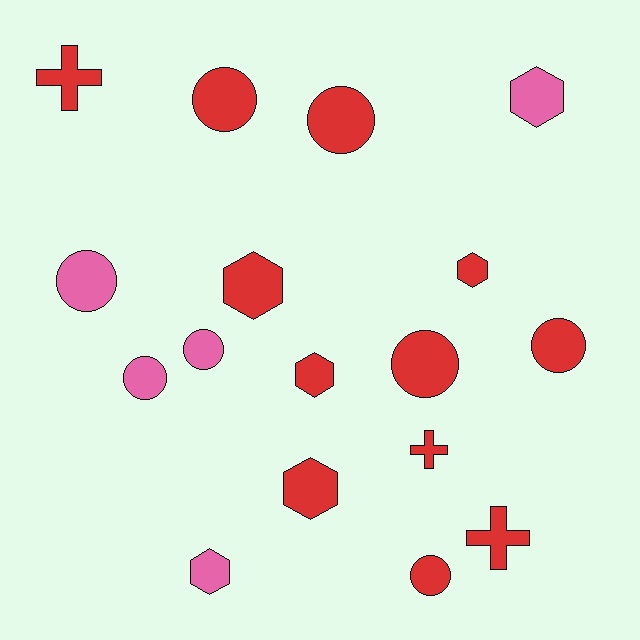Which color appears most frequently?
Red, with 12 objects.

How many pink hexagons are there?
There are 2 pink hexagons.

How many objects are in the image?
There are 17 objects.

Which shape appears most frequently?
Circle, with 8 objects.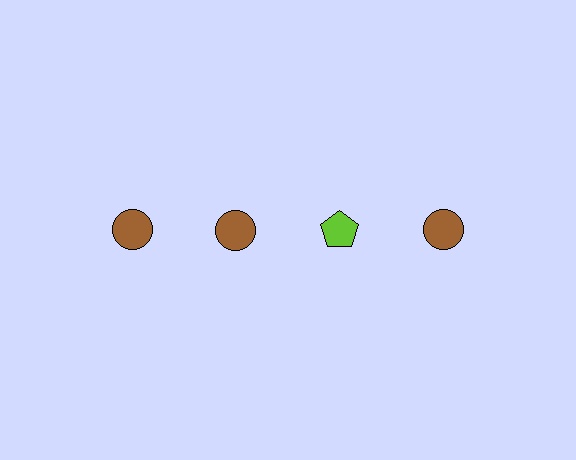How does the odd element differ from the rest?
It differs in both color (lime instead of brown) and shape (pentagon instead of circle).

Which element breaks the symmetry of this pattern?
The lime pentagon in the top row, center column breaks the symmetry. All other shapes are brown circles.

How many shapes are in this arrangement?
There are 4 shapes arranged in a grid pattern.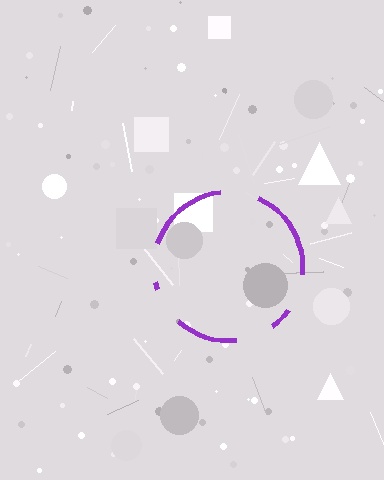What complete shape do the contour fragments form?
The contour fragments form a circle.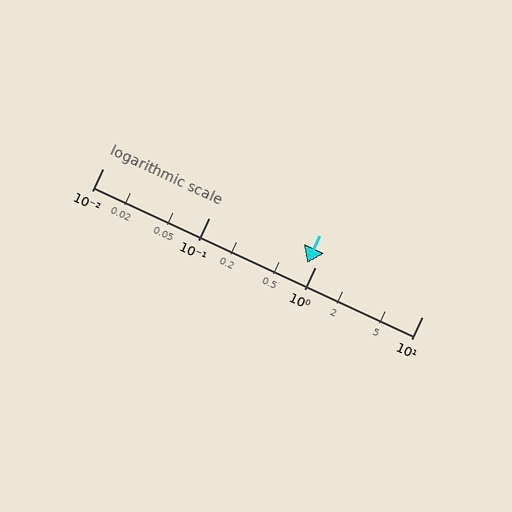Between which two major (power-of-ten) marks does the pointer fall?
The pointer is between 0.1 and 1.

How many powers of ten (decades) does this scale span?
The scale spans 3 decades, from 0.01 to 10.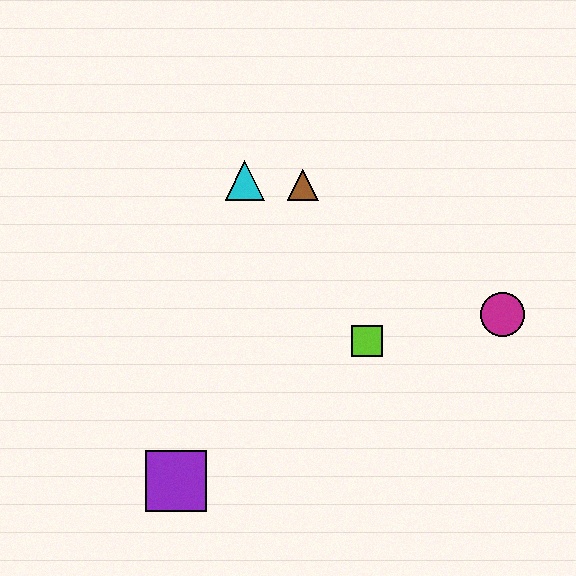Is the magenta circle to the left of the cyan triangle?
No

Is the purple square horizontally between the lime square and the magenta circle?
No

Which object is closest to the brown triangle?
The cyan triangle is closest to the brown triangle.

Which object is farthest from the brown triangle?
The purple square is farthest from the brown triangle.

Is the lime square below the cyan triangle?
Yes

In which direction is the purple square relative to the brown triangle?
The purple square is below the brown triangle.